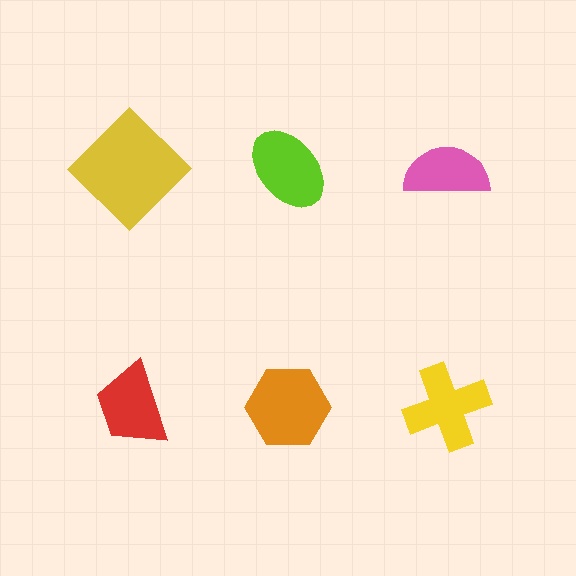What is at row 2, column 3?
A yellow cross.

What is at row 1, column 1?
A yellow diamond.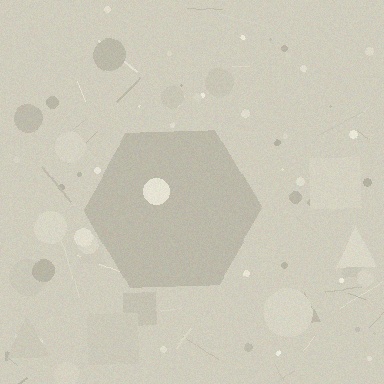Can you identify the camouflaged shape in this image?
The camouflaged shape is a hexagon.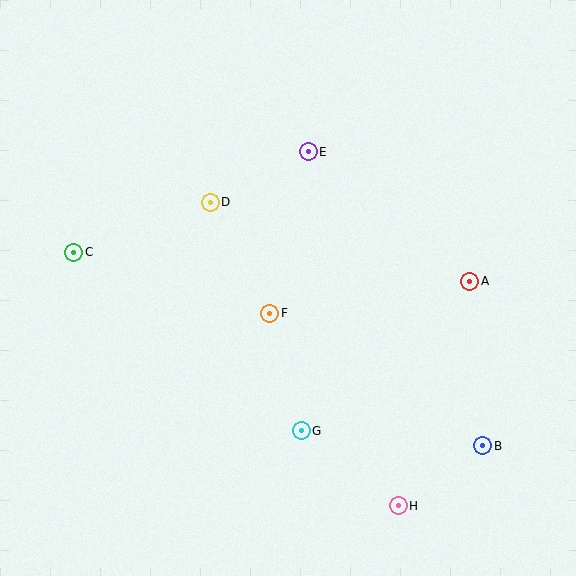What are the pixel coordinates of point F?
Point F is at (270, 313).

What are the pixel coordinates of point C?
Point C is at (74, 252).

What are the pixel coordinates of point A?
Point A is at (470, 281).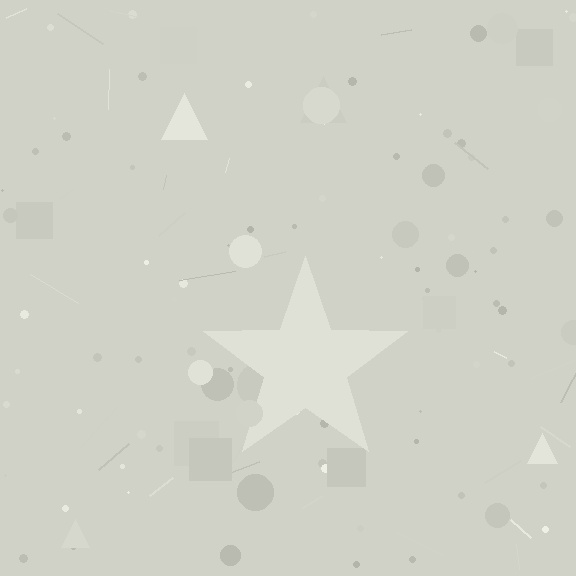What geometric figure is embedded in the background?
A star is embedded in the background.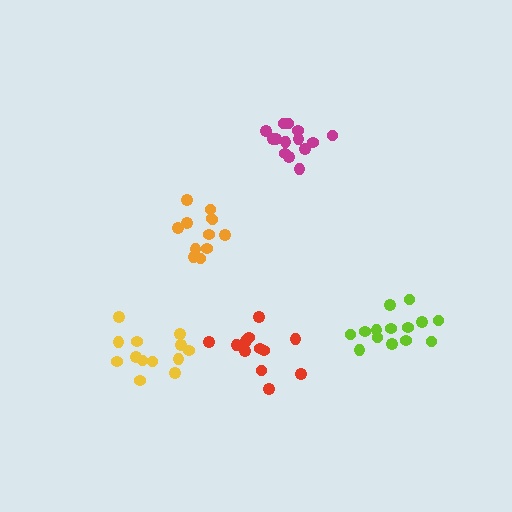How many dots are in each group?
Group 1: 14 dots, Group 2: 14 dots, Group 3: 12 dots, Group 4: 12 dots, Group 5: 13 dots (65 total).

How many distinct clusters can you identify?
There are 5 distinct clusters.